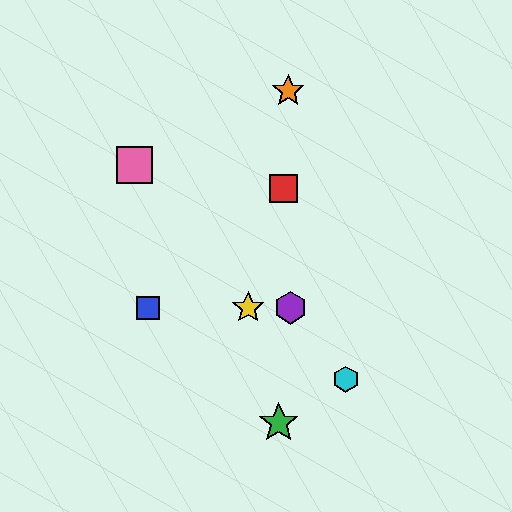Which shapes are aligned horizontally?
The blue square, the yellow star, the purple hexagon are aligned horizontally.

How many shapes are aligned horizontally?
3 shapes (the blue square, the yellow star, the purple hexagon) are aligned horizontally.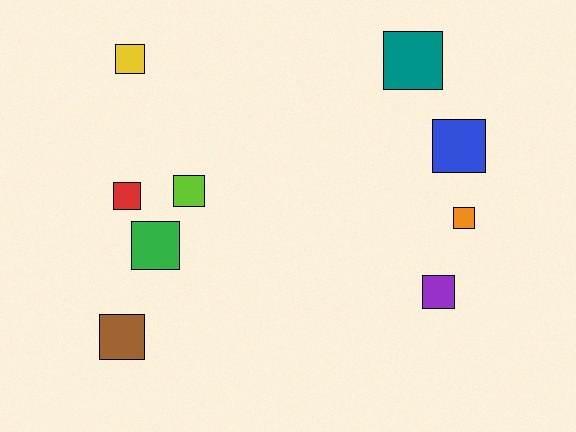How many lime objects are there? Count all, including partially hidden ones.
There is 1 lime object.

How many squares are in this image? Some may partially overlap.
There are 9 squares.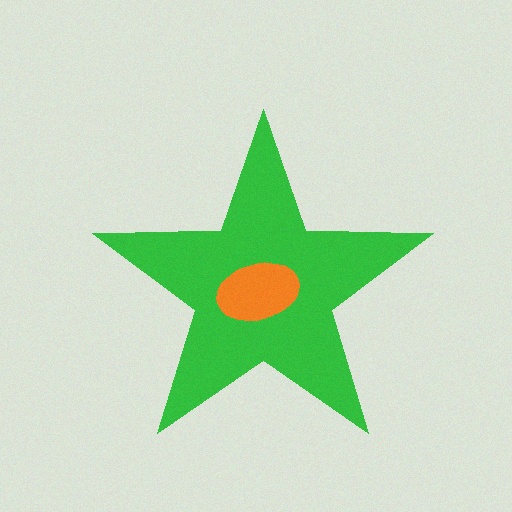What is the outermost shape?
The green star.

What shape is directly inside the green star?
The orange ellipse.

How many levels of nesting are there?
2.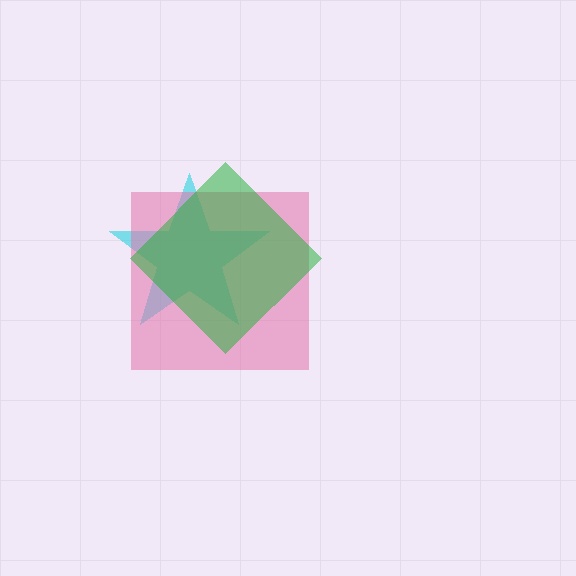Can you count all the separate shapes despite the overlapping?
Yes, there are 3 separate shapes.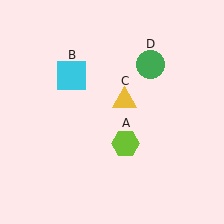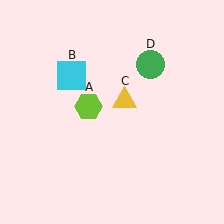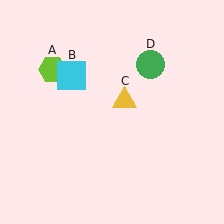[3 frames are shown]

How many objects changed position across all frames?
1 object changed position: lime hexagon (object A).